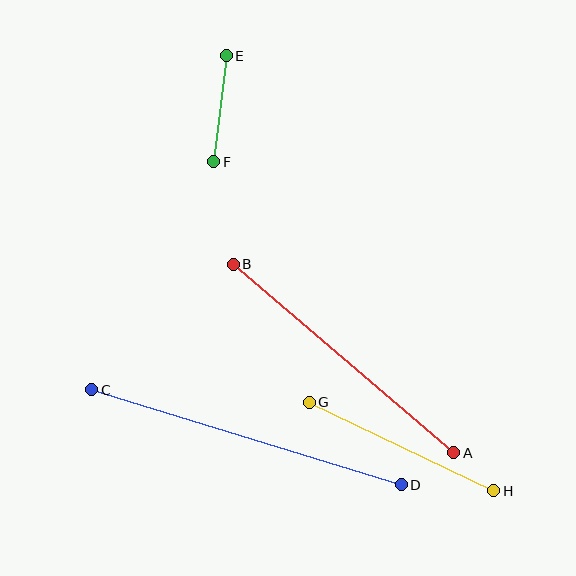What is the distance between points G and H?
The distance is approximately 205 pixels.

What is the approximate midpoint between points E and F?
The midpoint is at approximately (220, 109) pixels.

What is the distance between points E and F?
The distance is approximately 107 pixels.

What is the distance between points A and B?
The distance is approximately 290 pixels.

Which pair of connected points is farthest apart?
Points C and D are farthest apart.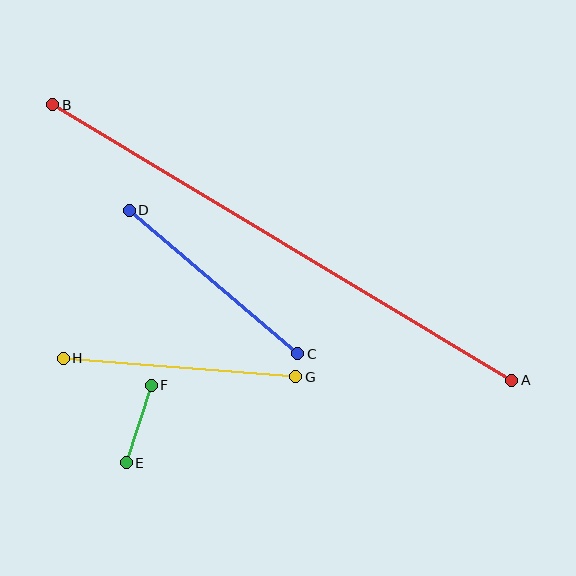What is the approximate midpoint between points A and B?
The midpoint is at approximately (282, 242) pixels.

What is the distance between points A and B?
The distance is approximately 536 pixels.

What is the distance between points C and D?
The distance is approximately 221 pixels.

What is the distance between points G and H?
The distance is approximately 233 pixels.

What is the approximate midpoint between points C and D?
The midpoint is at approximately (214, 282) pixels.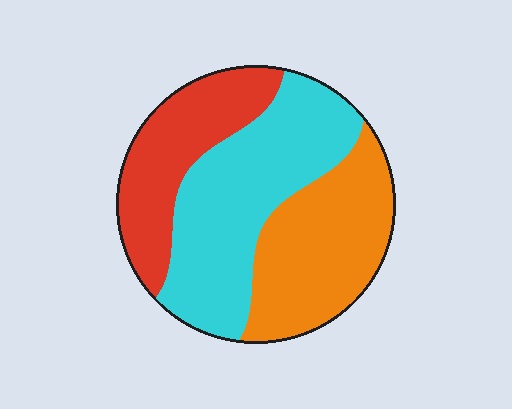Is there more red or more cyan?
Cyan.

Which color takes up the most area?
Cyan, at roughly 40%.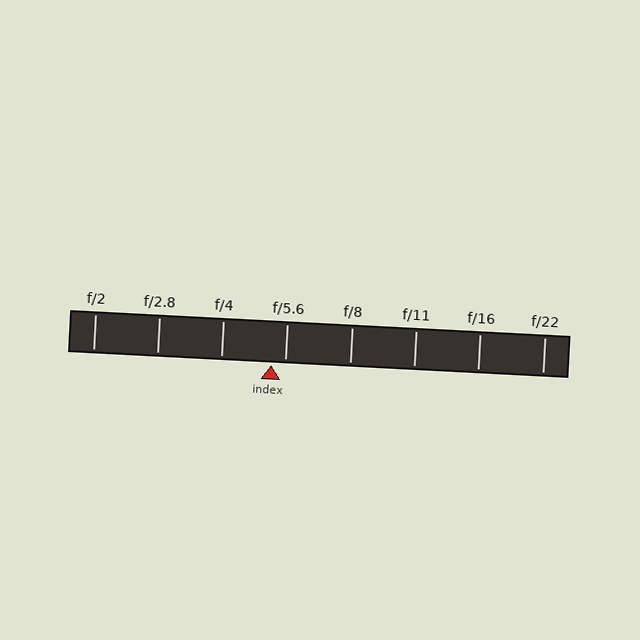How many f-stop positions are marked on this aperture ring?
There are 8 f-stop positions marked.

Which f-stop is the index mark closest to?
The index mark is closest to f/5.6.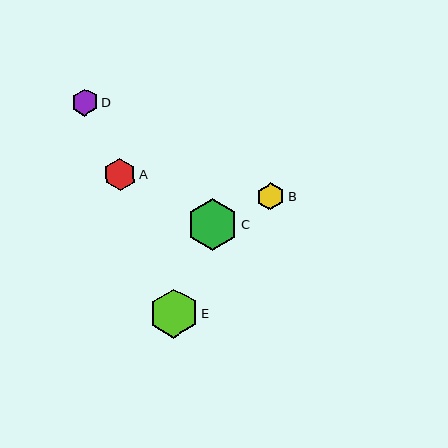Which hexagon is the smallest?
Hexagon D is the smallest with a size of approximately 27 pixels.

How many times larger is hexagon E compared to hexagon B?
Hexagon E is approximately 1.7 times the size of hexagon B.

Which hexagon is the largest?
Hexagon C is the largest with a size of approximately 51 pixels.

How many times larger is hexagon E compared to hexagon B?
Hexagon E is approximately 1.7 times the size of hexagon B.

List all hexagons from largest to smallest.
From largest to smallest: C, E, A, B, D.